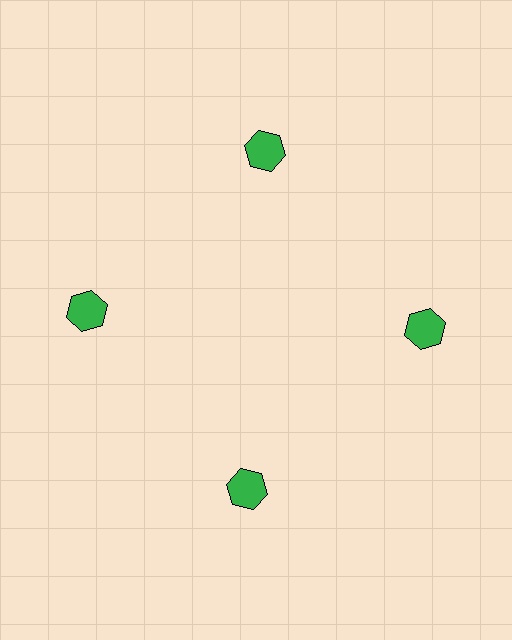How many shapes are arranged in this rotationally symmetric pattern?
There are 4 shapes, arranged in 4 groups of 1.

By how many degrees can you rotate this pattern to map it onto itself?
The pattern maps onto itself every 90 degrees of rotation.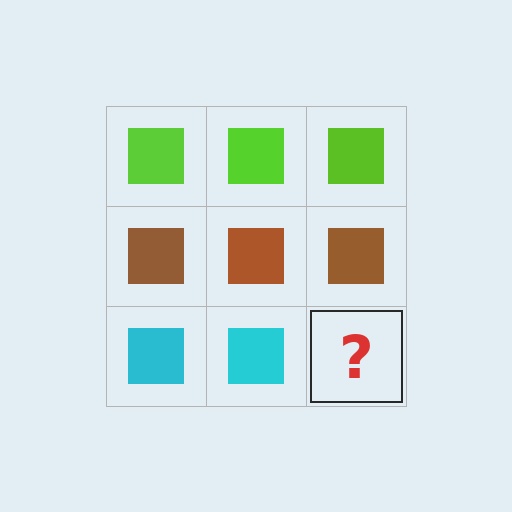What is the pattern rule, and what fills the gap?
The rule is that each row has a consistent color. The gap should be filled with a cyan square.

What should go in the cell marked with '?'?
The missing cell should contain a cyan square.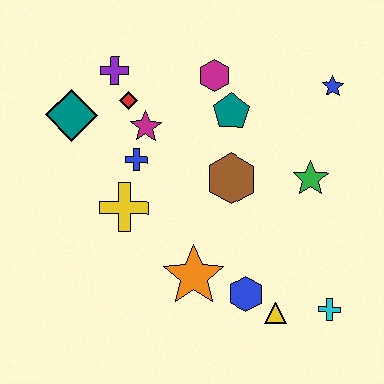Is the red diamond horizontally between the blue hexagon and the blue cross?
No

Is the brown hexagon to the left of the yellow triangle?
Yes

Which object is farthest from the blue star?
The teal diamond is farthest from the blue star.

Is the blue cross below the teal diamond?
Yes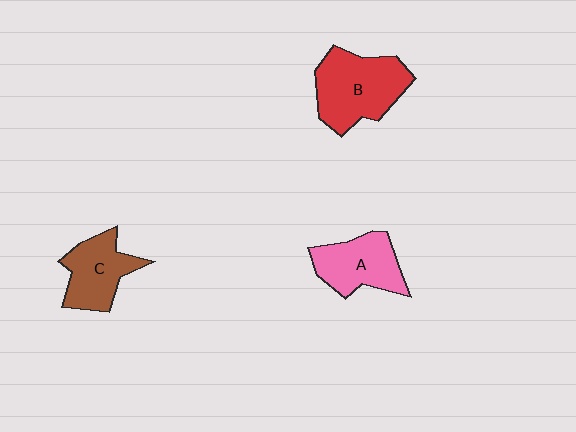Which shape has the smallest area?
Shape C (brown).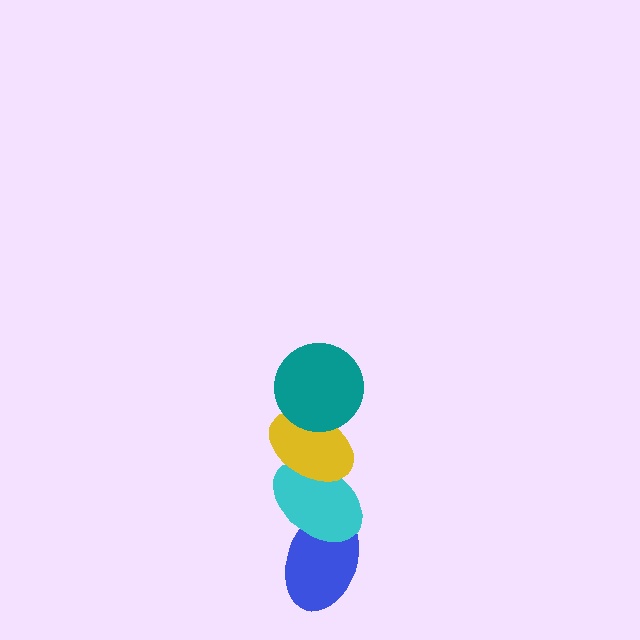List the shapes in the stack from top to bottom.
From top to bottom: the teal circle, the yellow ellipse, the cyan ellipse, the blue ellipse.